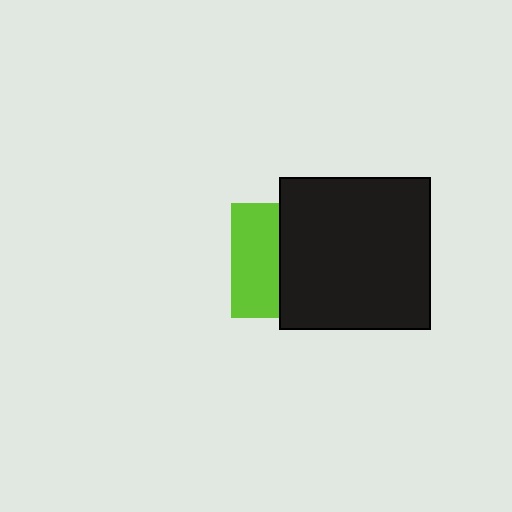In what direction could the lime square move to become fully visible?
The lime square could move left. That would shift it out from behind the black square entirely.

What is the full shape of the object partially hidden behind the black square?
The partially hidden object is a lime square.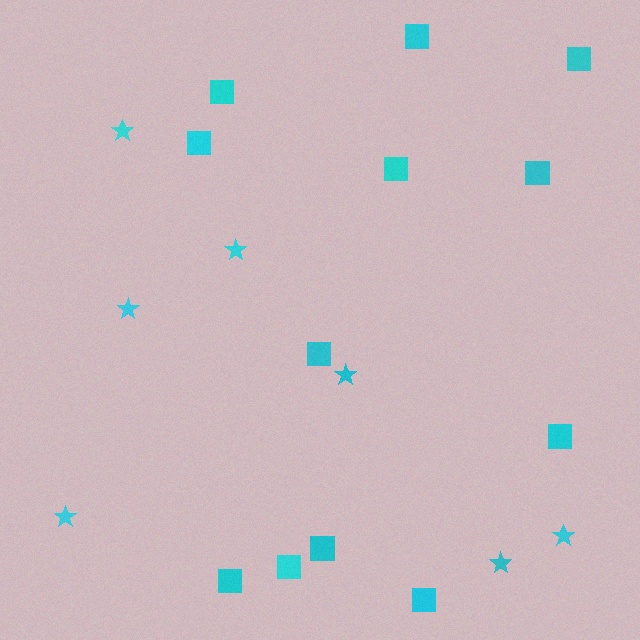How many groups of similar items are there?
There are 2 groups: one group of squares (12) and one group of stars (7).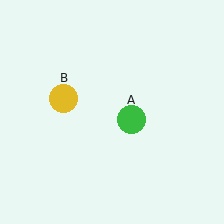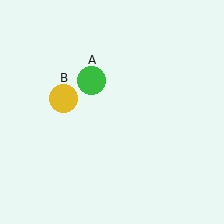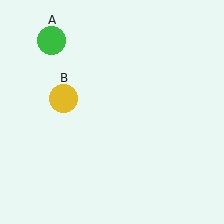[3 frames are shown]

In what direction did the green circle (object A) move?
The green circle (object A) moved up and to the left.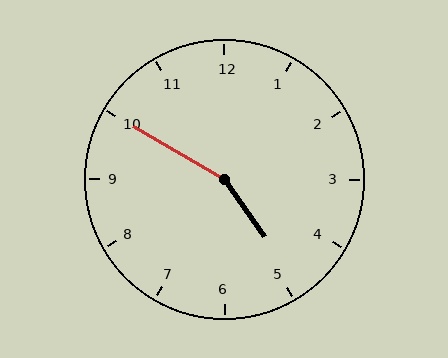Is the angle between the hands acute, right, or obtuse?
It is obtuse.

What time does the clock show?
4:50.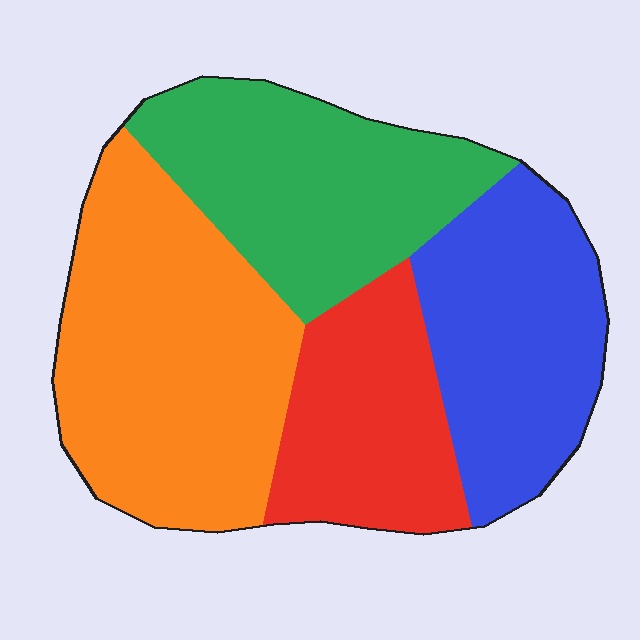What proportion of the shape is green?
Green takes up about one quarter (1/4) of the shape.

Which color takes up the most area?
Orange, at roughly 35%.